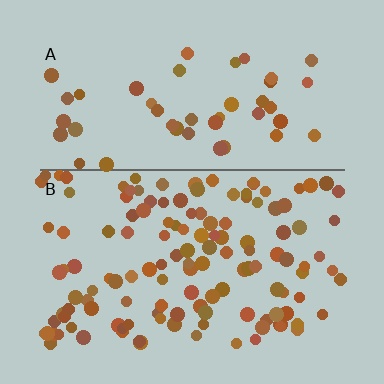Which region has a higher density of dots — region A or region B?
B (the bottom).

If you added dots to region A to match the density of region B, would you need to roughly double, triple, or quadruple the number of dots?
Approximately triple.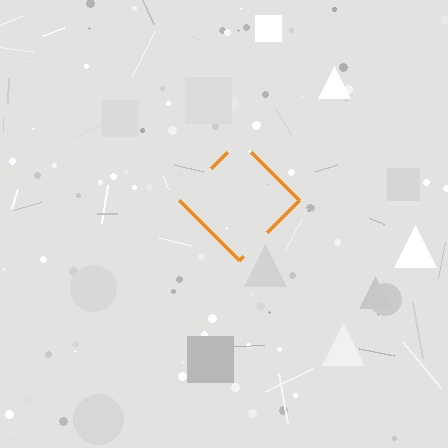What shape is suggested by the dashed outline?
The dashed outline suggests a diamond.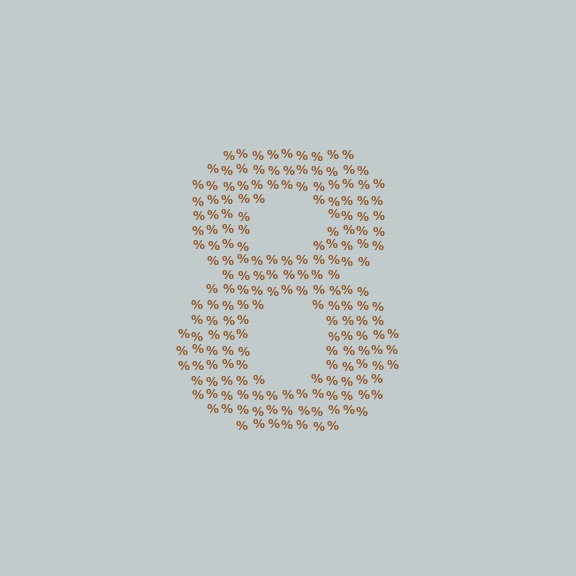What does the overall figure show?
The overall figure shows the digit 8.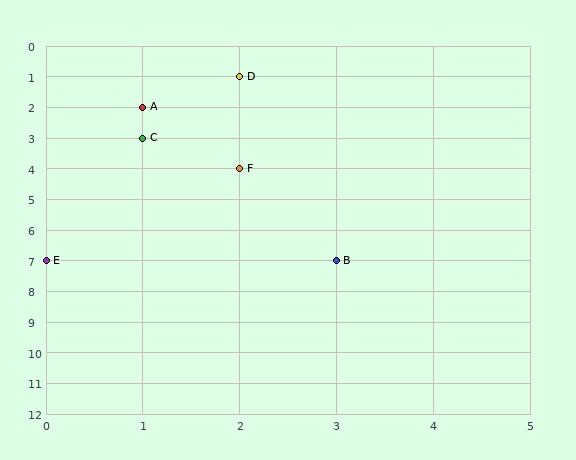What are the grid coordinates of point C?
Point C is at grid coordinates (1, 3).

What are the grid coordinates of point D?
Point D is at grid coordinates (2, 1).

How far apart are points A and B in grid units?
Points A and B are 2 columns and 5 rows apart (about 5.4 grid units diagonally).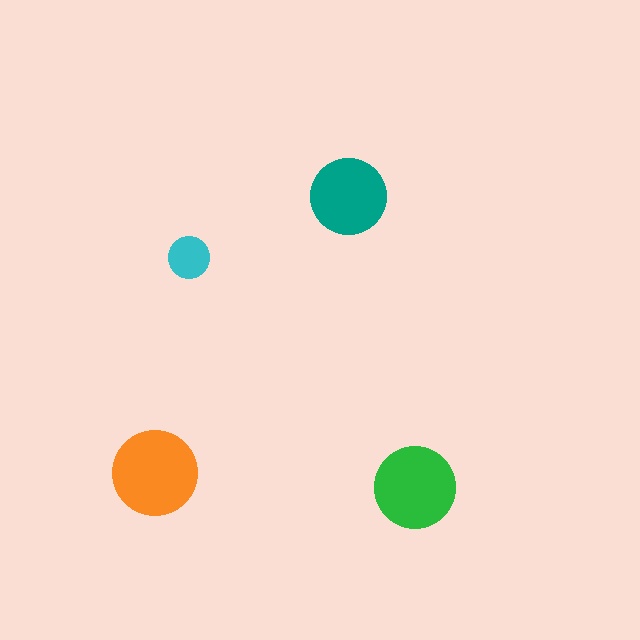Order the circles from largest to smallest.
the orange one, the green one, the teal one, the cyan one.